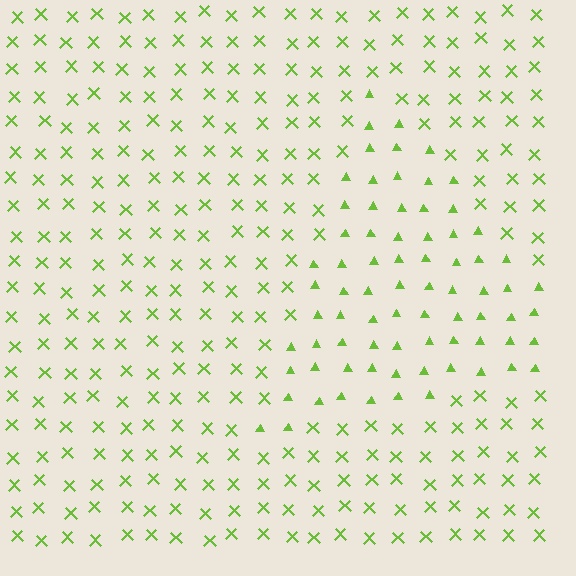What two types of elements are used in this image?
The image uses triangles inside the triangle region and X marks outside it.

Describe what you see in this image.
The image is filled with small lime elements arranged in a uniform grid. A triangle-shaped region contains triangles, while the surrounding area contains X marks. The boundary is defined purely by the change in element shape.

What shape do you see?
I see a triangle.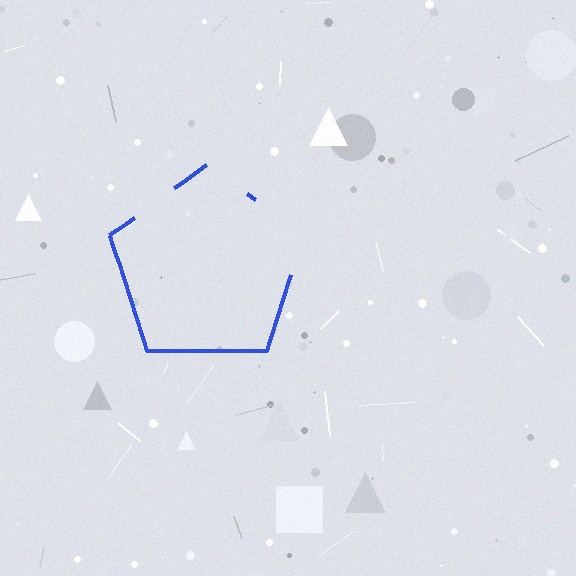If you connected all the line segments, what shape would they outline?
They would outline a pentagon.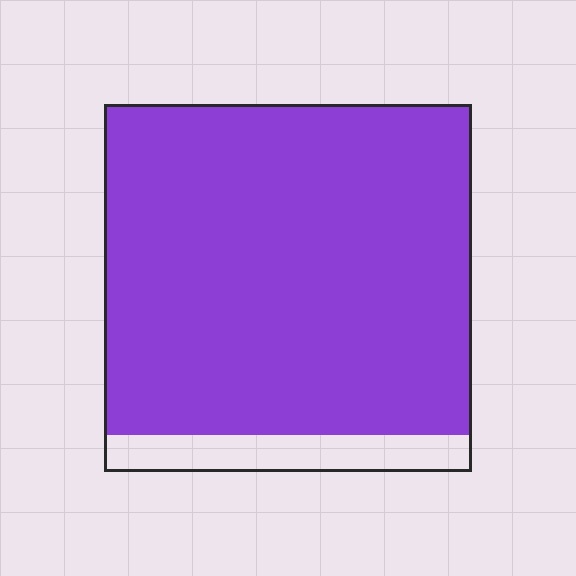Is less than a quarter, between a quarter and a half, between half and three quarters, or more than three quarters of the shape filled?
More than three quarters.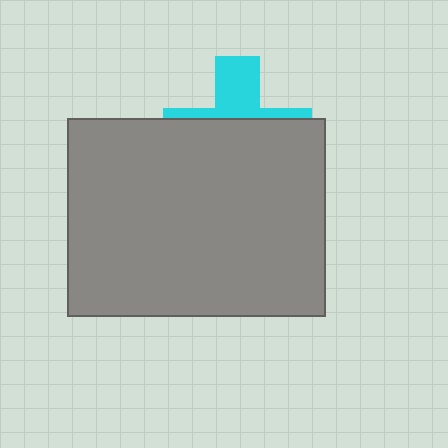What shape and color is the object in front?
The object in front is a gray rectangle.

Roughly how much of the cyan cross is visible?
A small part of it is visible (roughly 33%).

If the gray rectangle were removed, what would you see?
You would see the complete cyan cross.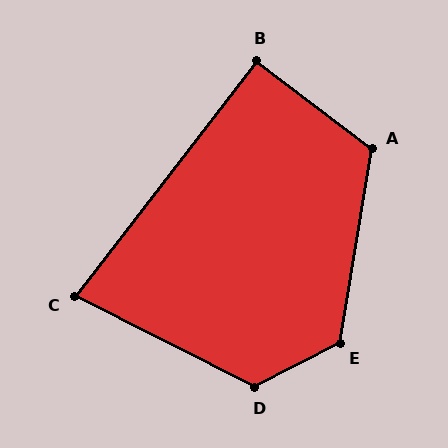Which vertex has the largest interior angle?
E, at approximately 127 degrees.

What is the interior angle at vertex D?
Approximately 126 degrees (obtuse).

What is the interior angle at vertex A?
Approximately 118 degrees (obtuse).